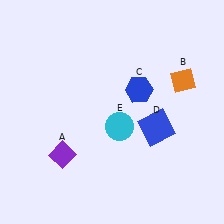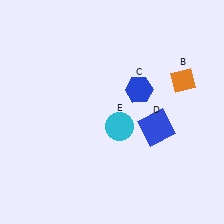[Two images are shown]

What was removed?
The purple diamond (A) was removed in Image 2.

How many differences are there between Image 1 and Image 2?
There is 1 difference between the two images.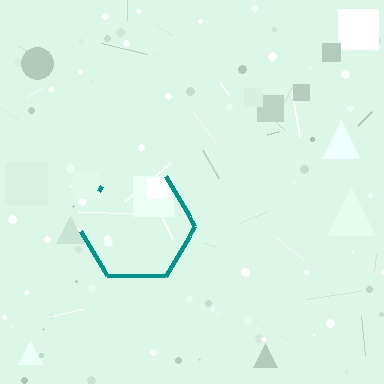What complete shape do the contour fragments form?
The contour fragments form a hexagon.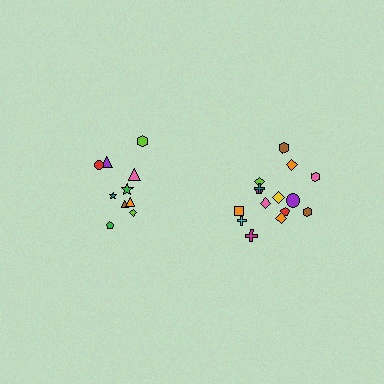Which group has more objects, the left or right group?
The right group.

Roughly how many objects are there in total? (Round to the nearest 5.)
Roughly 25 objects in total.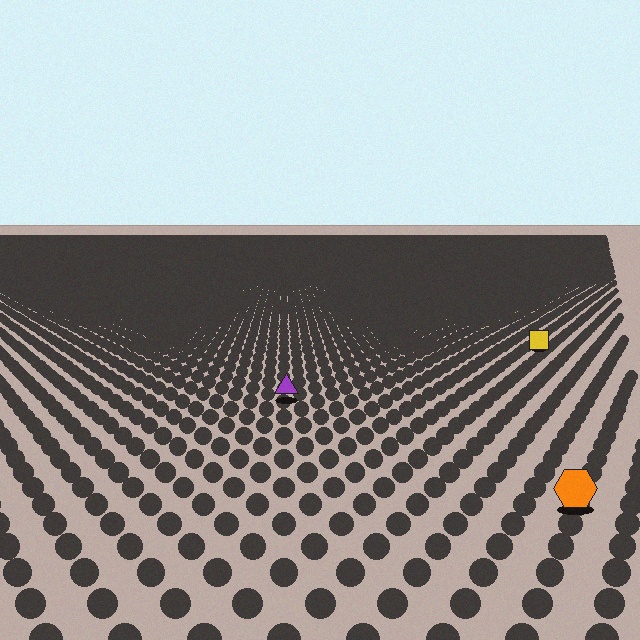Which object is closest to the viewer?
The orange hexagon is closest. The texture marks near it are larger and more spread out.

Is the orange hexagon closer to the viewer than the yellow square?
Yes. The orange hexagon is closer — you can tell from the texture gradient: the ground texture is coarser near it.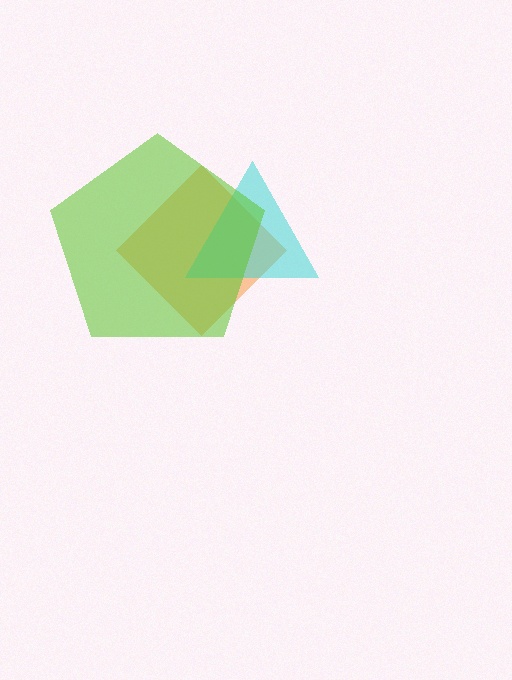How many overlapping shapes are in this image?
There are 3 overlapping shapes in the image.